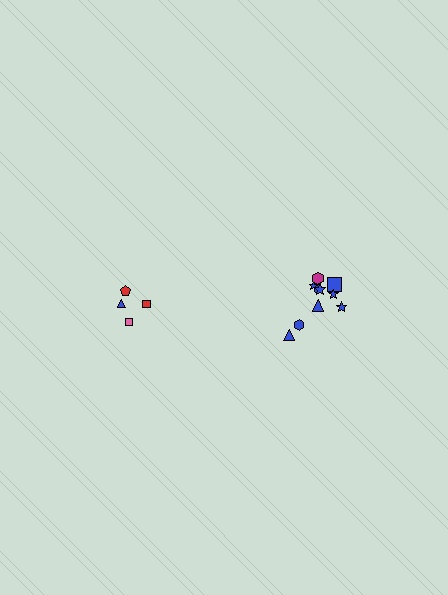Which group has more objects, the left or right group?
The right group.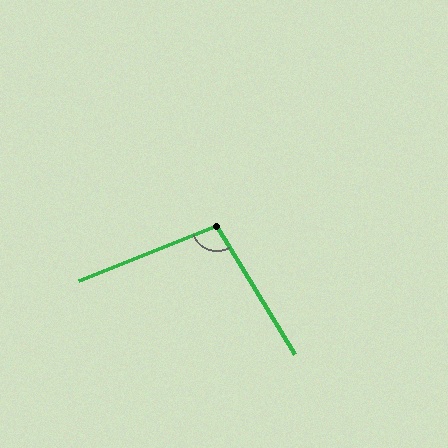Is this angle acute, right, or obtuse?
It is obtuse.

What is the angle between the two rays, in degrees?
Approximately 100 degrees.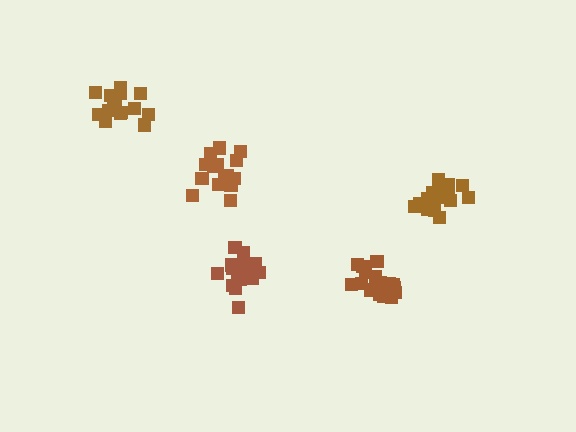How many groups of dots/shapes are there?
There are 5 groups.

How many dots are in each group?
Group 1: 19 dots, Group 2: 15 dots, Group 3: 20 dots, Group 4: 18 dots, Group 5: 15 dots (87 total).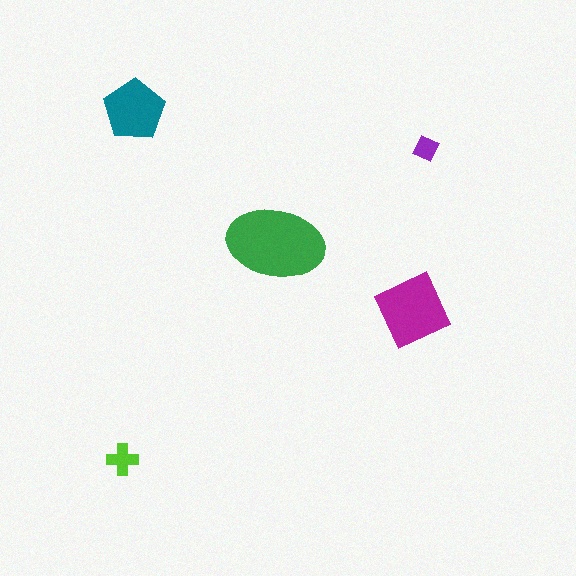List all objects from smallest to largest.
The purple diamond, the lime cross, the teal pentagon, the magenta square, the green ellipse.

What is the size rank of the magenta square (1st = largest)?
2nd.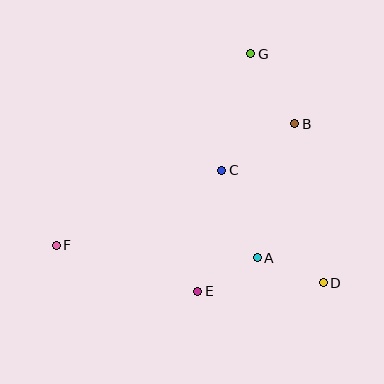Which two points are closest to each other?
Points A and E are closest to each other.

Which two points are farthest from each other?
Points F and G are farthest from each other.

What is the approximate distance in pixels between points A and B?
The distance between A and B is approximately 139 pixels.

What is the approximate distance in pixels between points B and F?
The distance between B and F is approximately 268 pixels.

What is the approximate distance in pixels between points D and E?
The distance between D and E is approximately 126 pixels.